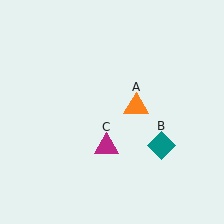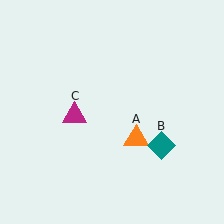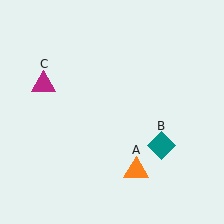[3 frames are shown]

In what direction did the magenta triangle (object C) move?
The magenta triangle (object C) moved up and to the left.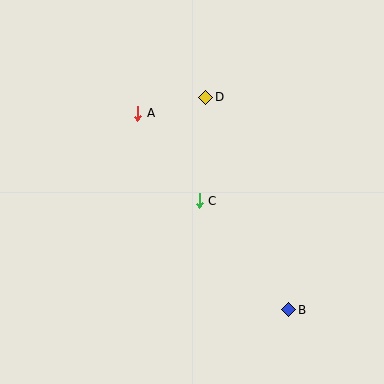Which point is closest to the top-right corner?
Point D is closest to the top-right corner.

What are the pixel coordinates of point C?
Point C is at (199, 201).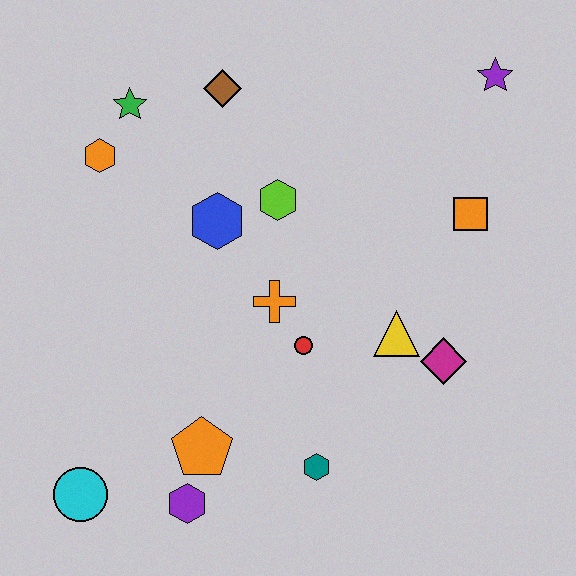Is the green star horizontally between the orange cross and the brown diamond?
No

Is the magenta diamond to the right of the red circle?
Yes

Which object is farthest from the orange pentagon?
The purple star is farthest from the orange pentagon.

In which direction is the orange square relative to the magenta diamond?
The orange square is above the magenta diamond.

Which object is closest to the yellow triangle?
The magenta diamond is closest to the yellow triangle.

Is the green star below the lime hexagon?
No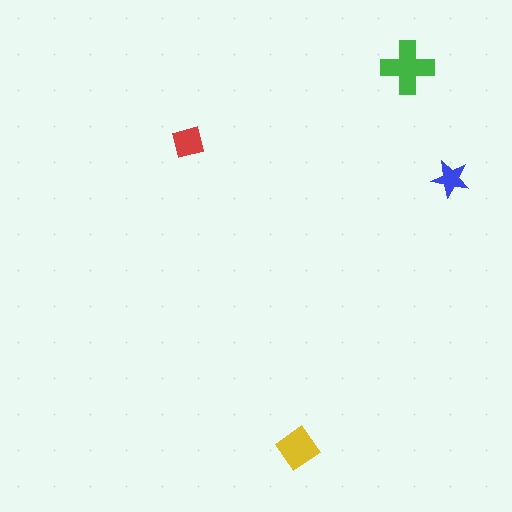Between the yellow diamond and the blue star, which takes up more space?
The yellow diamond.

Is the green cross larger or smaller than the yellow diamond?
Larger.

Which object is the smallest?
The blue star.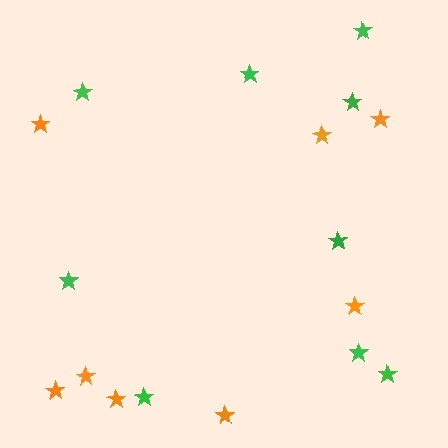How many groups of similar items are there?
There are 2 groups: one group of green stars (9) and one group of orange stars (8).